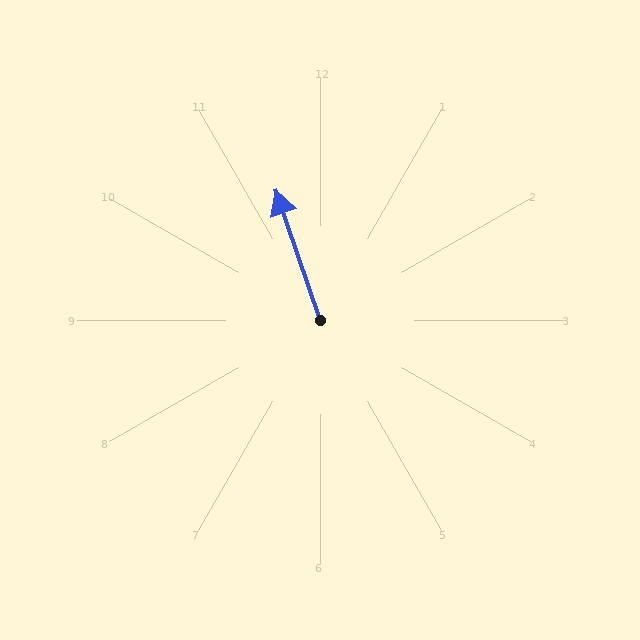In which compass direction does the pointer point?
North.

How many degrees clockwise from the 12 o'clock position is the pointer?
Approximately 341 degrees.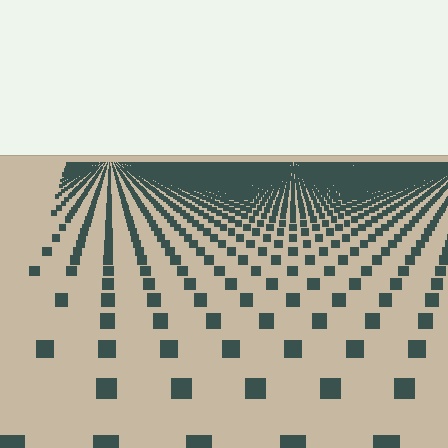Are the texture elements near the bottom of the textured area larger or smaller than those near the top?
Larger. Near the bottom, elements are closer to the viewer and appear at a bigger on-screen size.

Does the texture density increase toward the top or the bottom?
Density increases toward the top.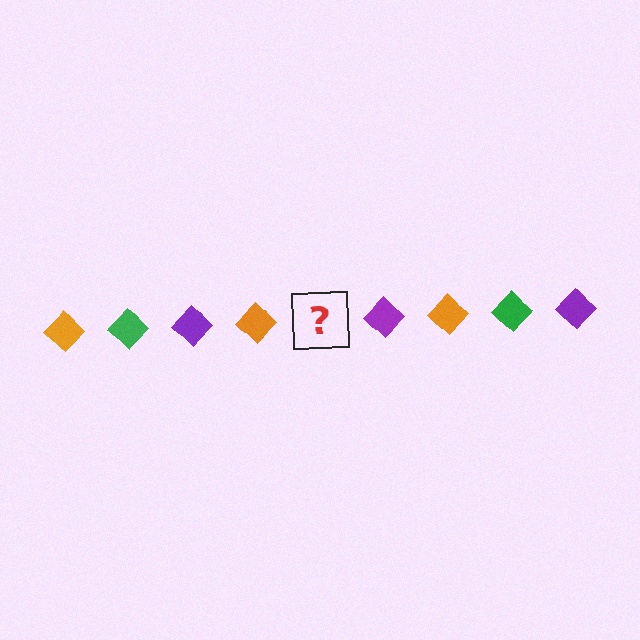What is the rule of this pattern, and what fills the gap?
The rule is that the pattern cycles through orange, green, purple diamonds. The gap should be filled with a green diamond.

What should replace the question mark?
The question mark should be replaced with a green diamond.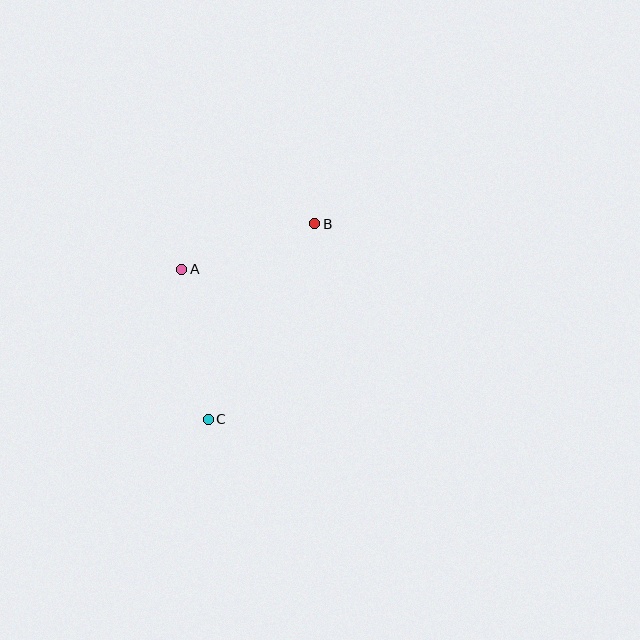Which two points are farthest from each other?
Points B and C are farthest from each other.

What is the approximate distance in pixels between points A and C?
The distance between A and C is approximately 152 pixels.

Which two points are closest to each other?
Points A and B are closest to each other.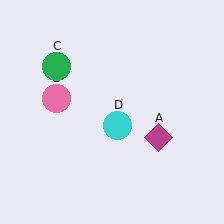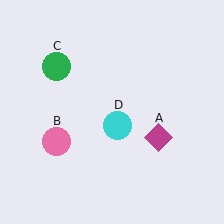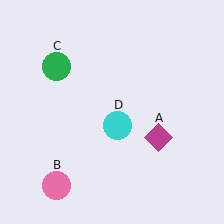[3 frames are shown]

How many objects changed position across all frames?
1 object changed position: pink circle (object B).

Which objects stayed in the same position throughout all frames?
Magenta diamond (object A) and green circle (object C) and cyan circle (object D) remained stationary.